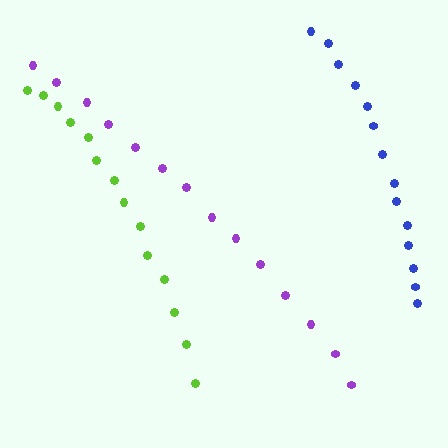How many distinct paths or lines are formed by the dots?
There are 3 distinct paths.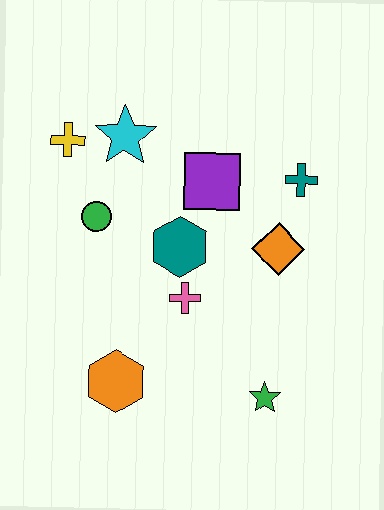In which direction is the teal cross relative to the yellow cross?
The teal cross is to the right of the yellow cross.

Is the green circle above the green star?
Yes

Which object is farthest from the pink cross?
The yellow cross is farthest from the pink cross.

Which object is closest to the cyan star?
The yellow cross is closest to the cyan star.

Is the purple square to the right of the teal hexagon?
Yes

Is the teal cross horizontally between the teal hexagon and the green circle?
No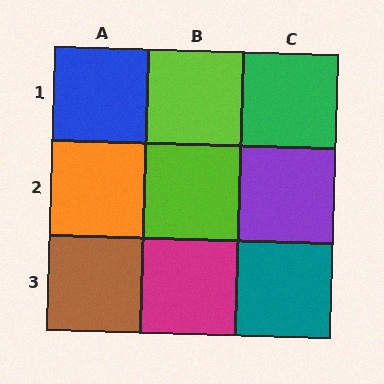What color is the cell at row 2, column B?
Lime.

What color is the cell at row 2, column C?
Purple.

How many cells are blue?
1 cell is blue.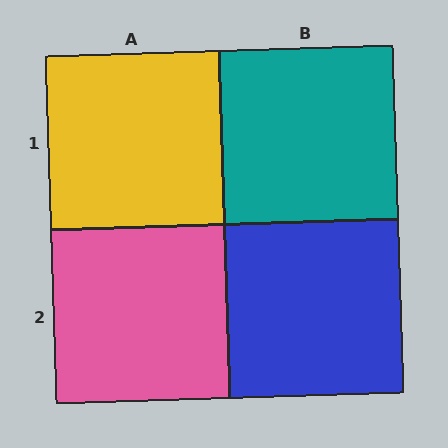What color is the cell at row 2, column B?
Blue.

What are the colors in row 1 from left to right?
Yellow, teal.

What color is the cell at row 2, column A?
Pink.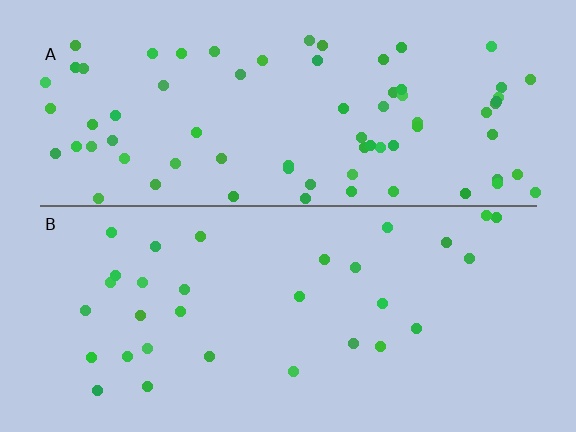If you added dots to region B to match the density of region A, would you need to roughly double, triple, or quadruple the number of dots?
Approximately double.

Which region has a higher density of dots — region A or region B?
A (the top).